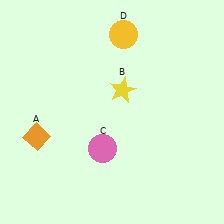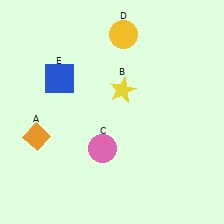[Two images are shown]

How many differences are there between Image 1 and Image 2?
There is 1 difference between the two images.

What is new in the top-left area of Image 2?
A blue square (E) was added in the top-left area of Image 2.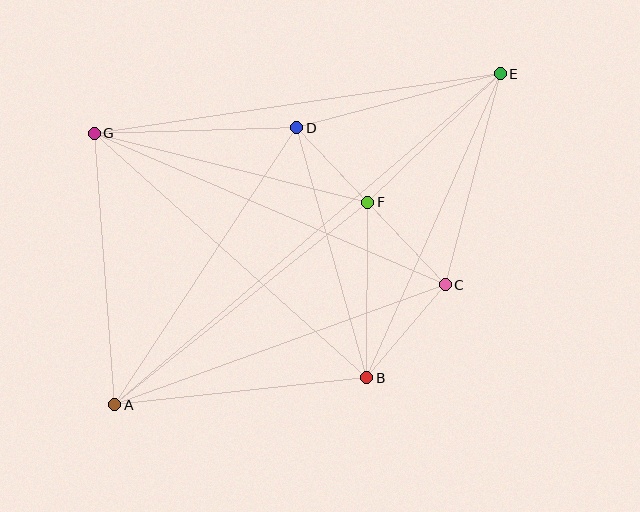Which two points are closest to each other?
Points D and F are closest to each other.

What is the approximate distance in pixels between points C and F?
The distance between C and F is approximately 113 pixels.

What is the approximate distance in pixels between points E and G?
The distance between E and G is approximately 410 pixels.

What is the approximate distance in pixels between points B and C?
The distance between B and C is approximately 122 pixels.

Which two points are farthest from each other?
Points A and E are farthest from each other.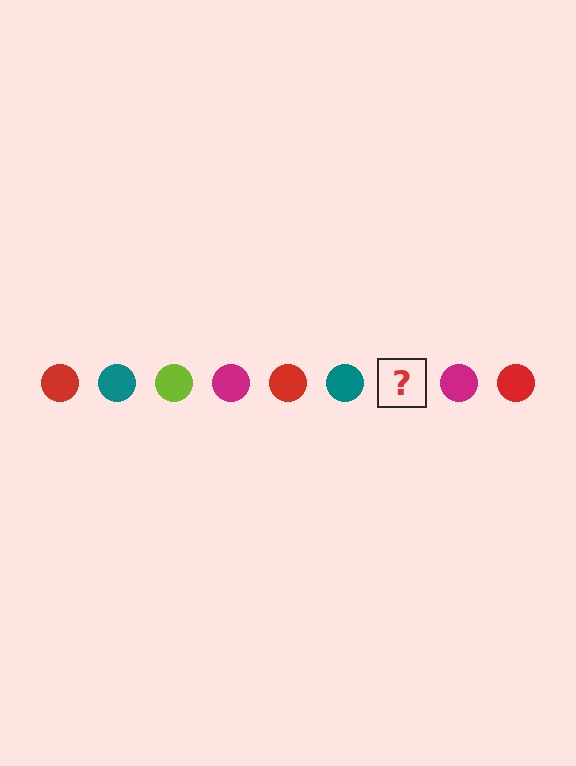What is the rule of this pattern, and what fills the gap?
The rule is that the pattern cycles through red, teal, lime, magenta circles. The gap should be filled with a lime circle.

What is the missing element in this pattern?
The missing element is a lime circle.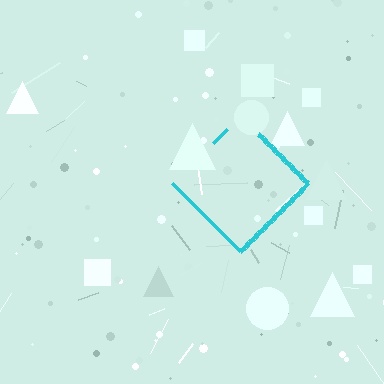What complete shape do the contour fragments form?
The contour fragments form a diamond.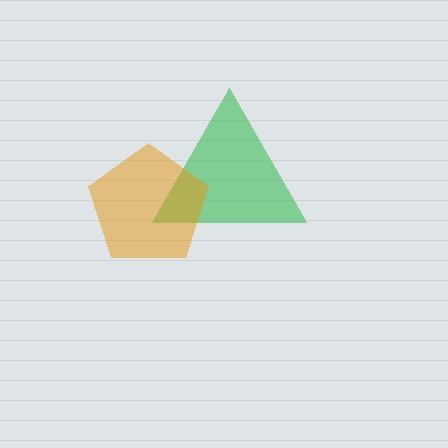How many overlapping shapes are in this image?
There are 2 overlapping shapes in the image.